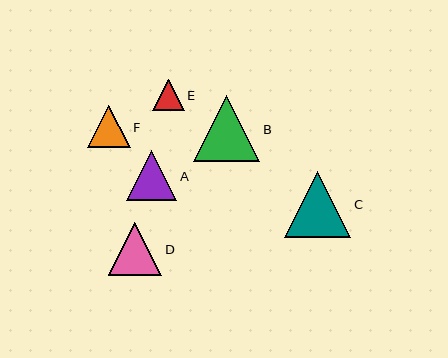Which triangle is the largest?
Triangle B is the largest with a size of approximately 66 pixels.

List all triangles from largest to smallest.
From largest to smallest: B, C, D, A, F, E.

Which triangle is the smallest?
Triangle E is the smallest with a size of approximately 31 pixels.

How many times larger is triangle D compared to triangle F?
Triangle D is approximately 1.2 times the size of triangle F.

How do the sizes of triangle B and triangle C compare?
Triangle B and triangle C are approximately the same size.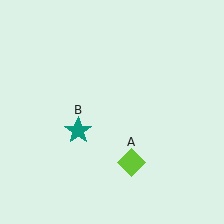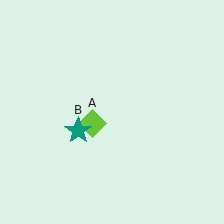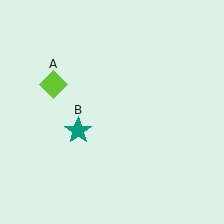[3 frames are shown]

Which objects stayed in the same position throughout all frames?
Teal star (object B) remained stationary.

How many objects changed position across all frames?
1 object changed position: lime diamond (object A).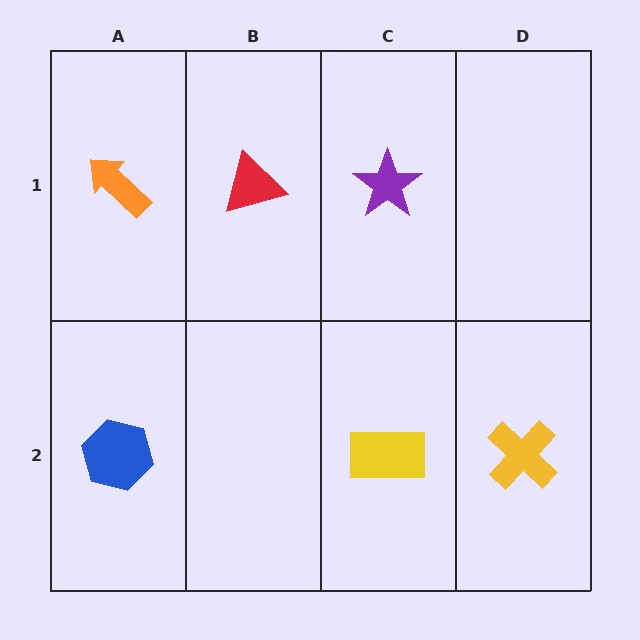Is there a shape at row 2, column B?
No, that cell is empty.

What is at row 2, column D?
A yellow cross.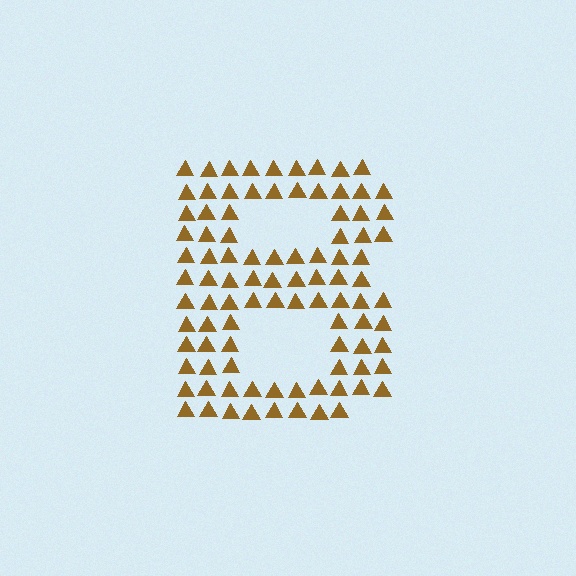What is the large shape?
The large shape is the letter B.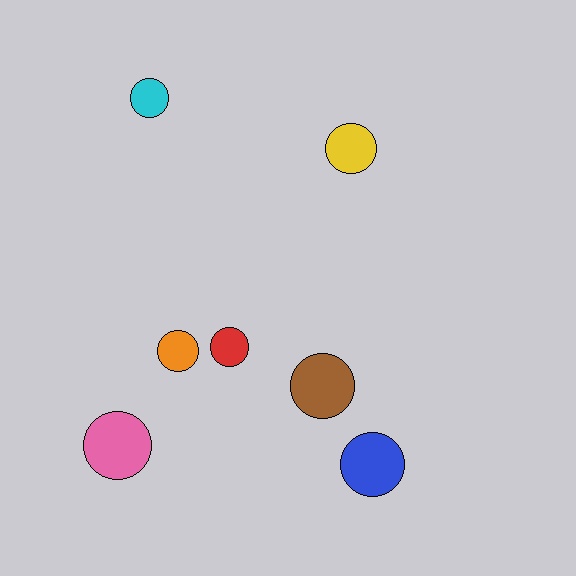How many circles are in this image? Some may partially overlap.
There are 7 circles.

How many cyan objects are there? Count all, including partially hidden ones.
There is 1 cyan object.